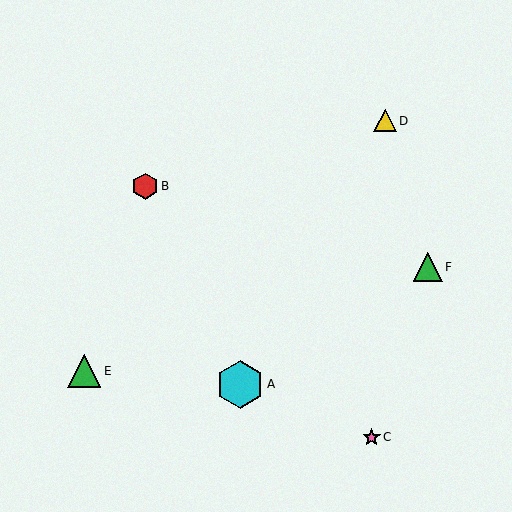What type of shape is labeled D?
Shape D is a yellow triangle.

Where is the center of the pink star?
The center of the pink star is at (372, 437).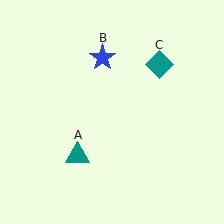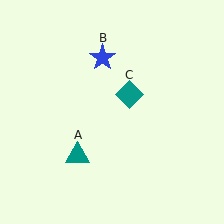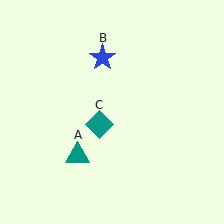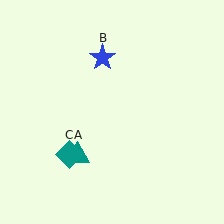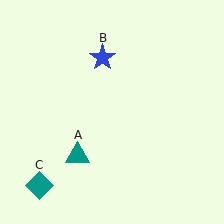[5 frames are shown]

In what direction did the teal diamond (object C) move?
The teal diamond (object C) moved down and to the left.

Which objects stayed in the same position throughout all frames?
Teal triangle (object A) and blue star (object B) remained stationary.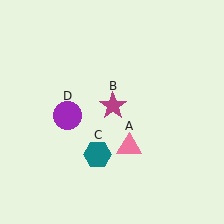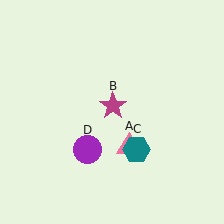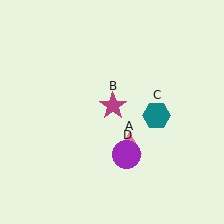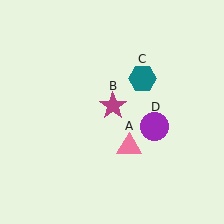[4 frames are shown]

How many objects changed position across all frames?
2 objects changed position: teal hexagon (object C), purple circle (object D).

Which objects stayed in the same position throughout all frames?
Pink triangle (object A) and magenta star (object B) remained stationary.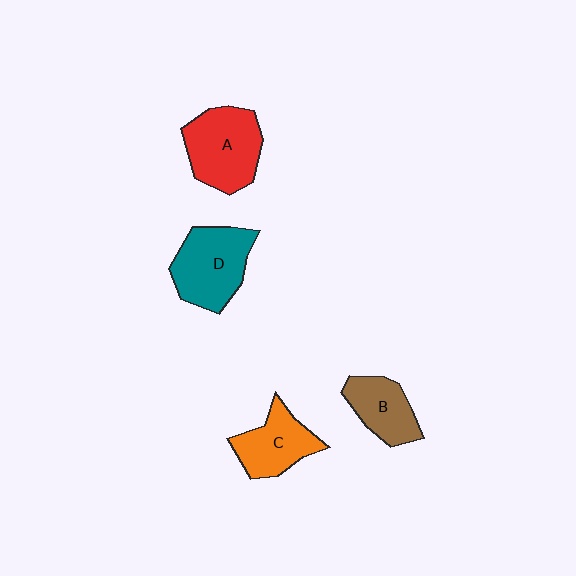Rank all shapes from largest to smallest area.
From largest to smallest: A (red), D (teal), C (orange), B (brown).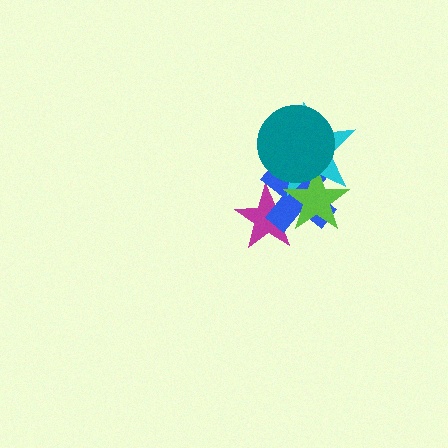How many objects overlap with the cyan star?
3 objects overlap with the cyan star.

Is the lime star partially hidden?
Yes, it is partially covered by another shape.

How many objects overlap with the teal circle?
3 objects overlap with the teal circle.